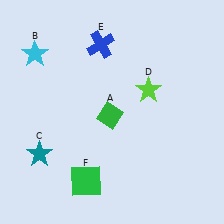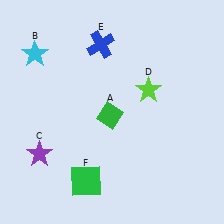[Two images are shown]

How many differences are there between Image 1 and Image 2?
There is 1 difference between the two images.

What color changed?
The star (C) changed from teal in Image 1 to purple in Image 2.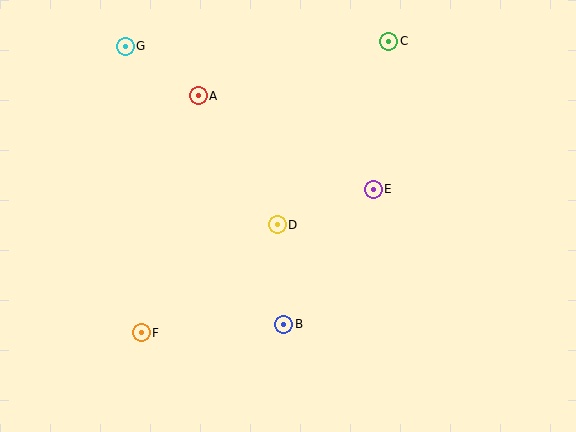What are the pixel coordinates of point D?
Point D is at (277, 225).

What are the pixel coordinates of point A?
Point A is at (198, 96).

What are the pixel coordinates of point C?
Point C is at (389, 41).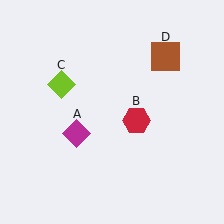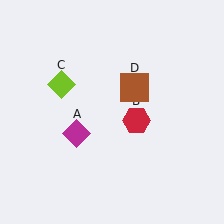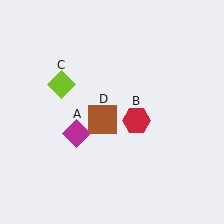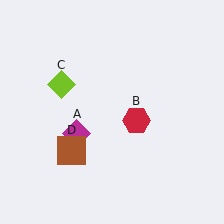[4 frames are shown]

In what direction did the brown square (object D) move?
The brown square (object D) moved down and to the left.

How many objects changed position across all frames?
1 object changed position: brown square (object D).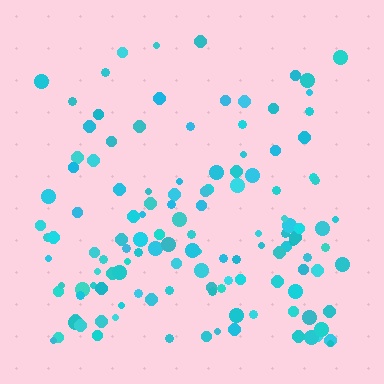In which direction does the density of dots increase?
From top to bottom, with the bottom side densest.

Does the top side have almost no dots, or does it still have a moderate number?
Still a moderate number, just noticeably fewer than the bottom.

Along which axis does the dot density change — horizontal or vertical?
Vertical.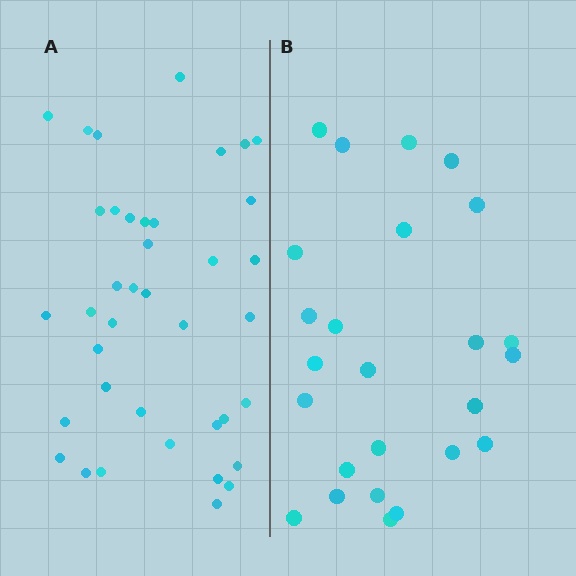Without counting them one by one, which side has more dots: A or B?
Region A (the left region) has more dots.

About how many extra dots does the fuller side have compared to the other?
Region A has approximately 15 more dots than region B.